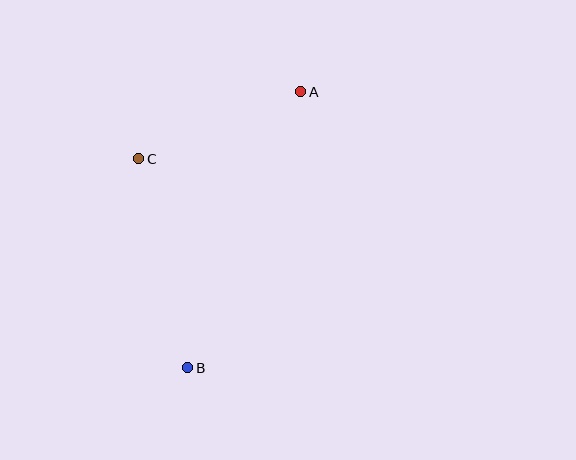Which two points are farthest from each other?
Points A and B are farthest from each other.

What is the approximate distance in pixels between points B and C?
The distance between B and C is approximately 215 pixels.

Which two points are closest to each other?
Points A and C are closest to each other.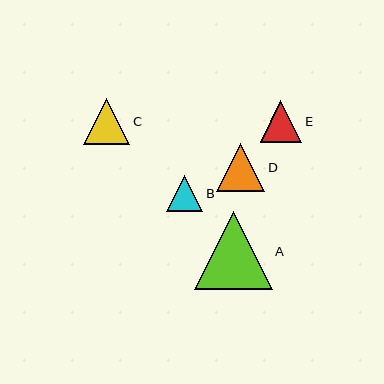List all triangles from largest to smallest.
From largest to smallest: A, D, C, E, B.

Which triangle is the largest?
Triangle A is the largest with a size of approximately 78 pixels.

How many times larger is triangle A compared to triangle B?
Triangle A is approximately 2.2 times the size of triangle B.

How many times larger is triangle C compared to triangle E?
Triangle C is approximately 1.1 times the size of triangle E.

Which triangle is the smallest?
Triangle B is the smallest with a size of approximately 36 pixels.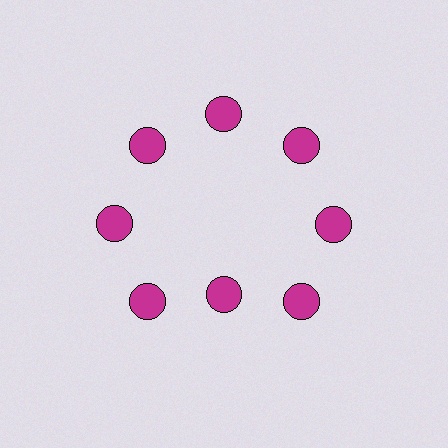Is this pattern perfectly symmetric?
No. The 8 magenta circles are arranged in a ring, but one element near the 6 o'clock position is pulled inward toward the center, breaking the 8-fold rotational symmetry.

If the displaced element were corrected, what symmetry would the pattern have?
It would have 8-fold rotational symmetry — the pattern would map onto itself every 45 degrees.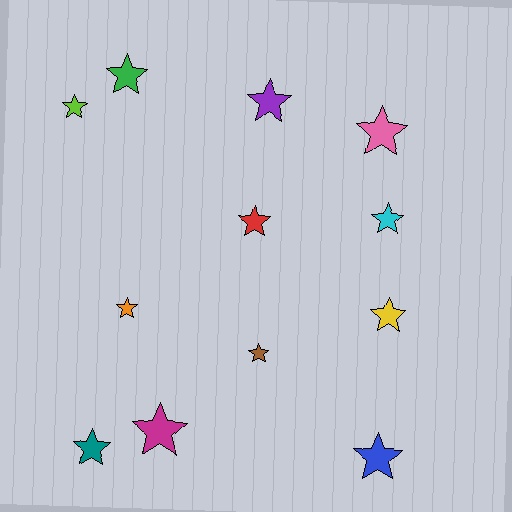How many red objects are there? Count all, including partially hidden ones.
There is 1 red object.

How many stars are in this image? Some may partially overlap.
There are 12 stars.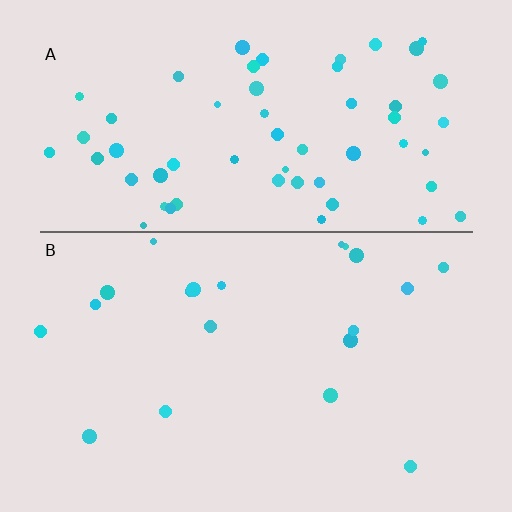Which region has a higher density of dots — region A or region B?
A (the top).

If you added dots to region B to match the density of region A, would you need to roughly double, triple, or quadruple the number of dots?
Approximately triple.